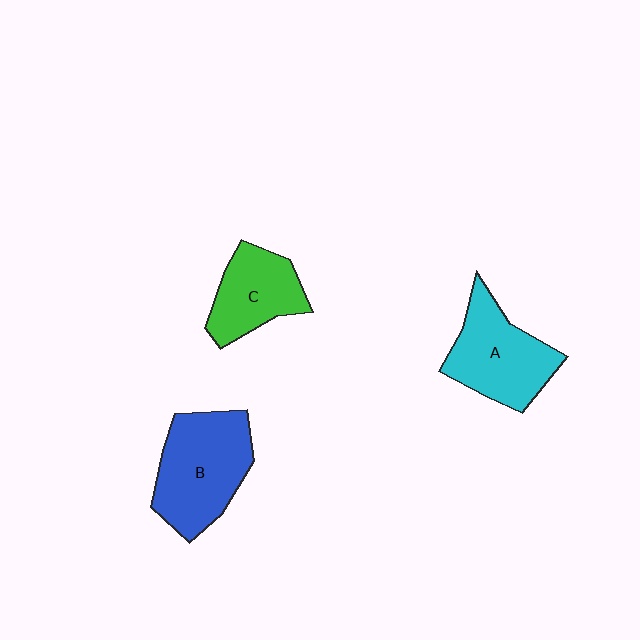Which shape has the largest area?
Shape B (blue).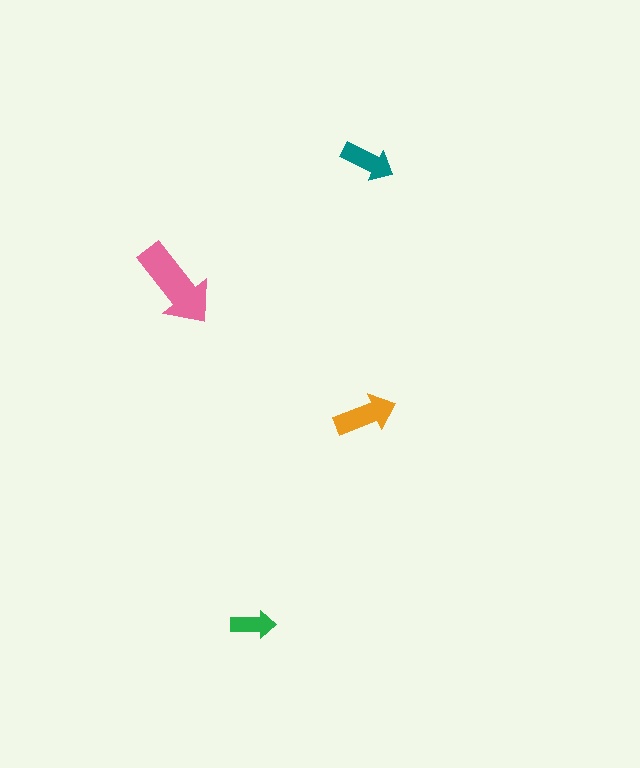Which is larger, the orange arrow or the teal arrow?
The orange one.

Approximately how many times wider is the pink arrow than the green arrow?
About 2 times wider.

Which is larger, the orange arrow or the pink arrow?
The pink one.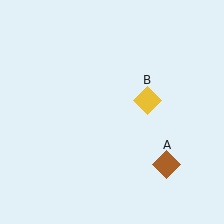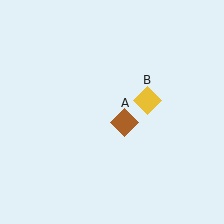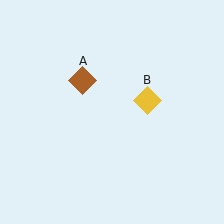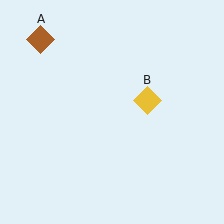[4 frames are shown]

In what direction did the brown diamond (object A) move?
The brown diamond (object A) moved up and to the left.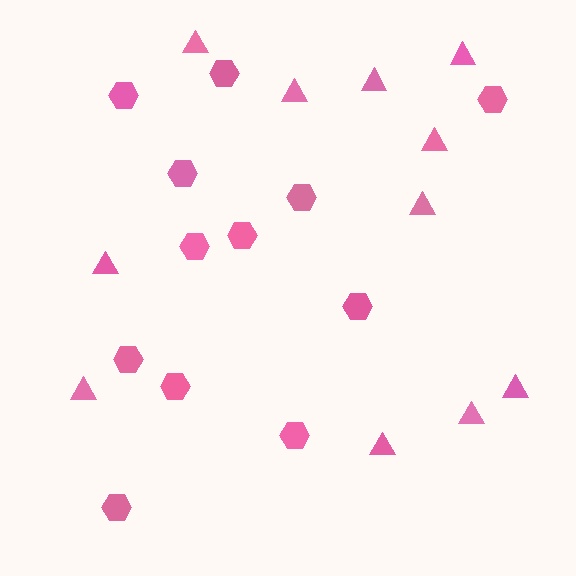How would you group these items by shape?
There are 2 groups: one group of triangles (11) and one group of hexagons (12).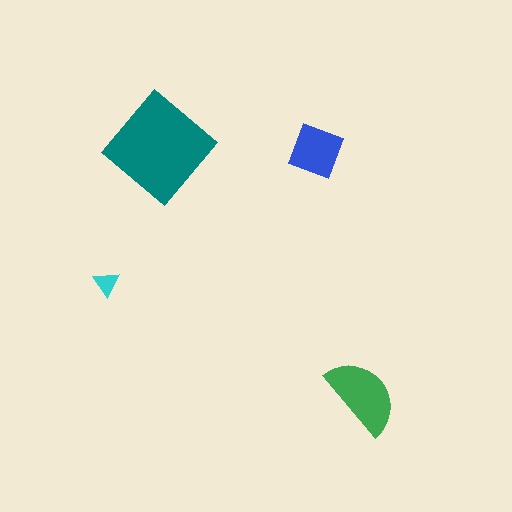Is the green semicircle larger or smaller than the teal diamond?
Smaller.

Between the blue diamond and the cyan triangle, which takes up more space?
The blue diamond.